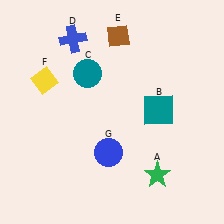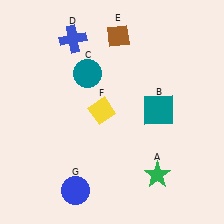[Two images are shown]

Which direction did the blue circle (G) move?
The blue circle (G) moved down.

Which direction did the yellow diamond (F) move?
The yellow diamond (F) moved right.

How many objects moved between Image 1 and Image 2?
2 objects moved between the two images.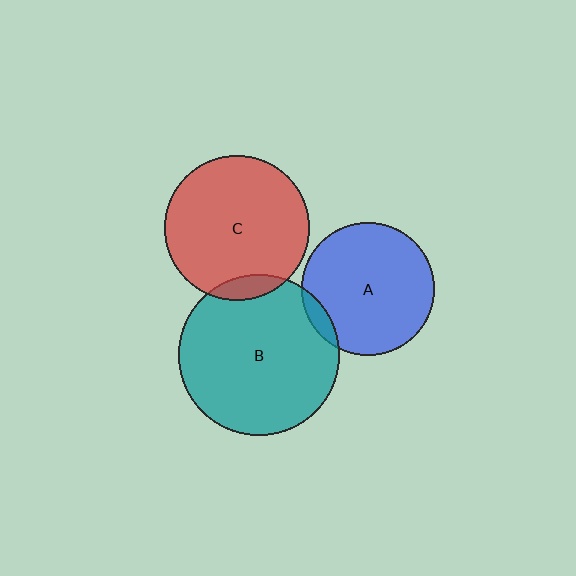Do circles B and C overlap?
Yes.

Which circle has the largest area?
Circle B (teal).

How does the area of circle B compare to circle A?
Approximately 1.5 times.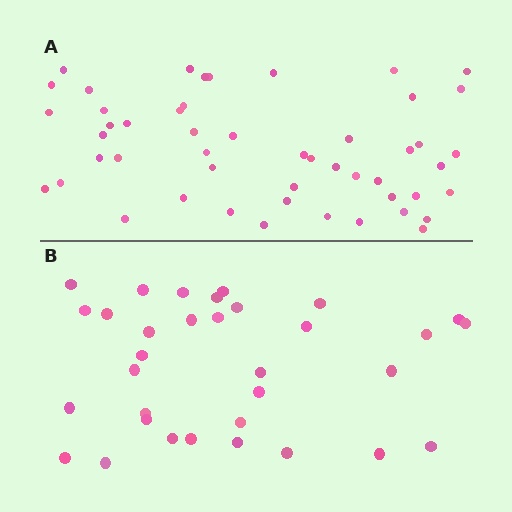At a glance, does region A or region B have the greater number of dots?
Region A (the top region) has more dots.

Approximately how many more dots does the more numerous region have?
Region A has approximately 15 more dots than region B.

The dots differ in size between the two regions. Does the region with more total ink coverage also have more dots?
No. Region B has more total ink coverage because its dots are larger, but region A actually contains more individual dots. Total area can be misleading — the number of items is what matters here.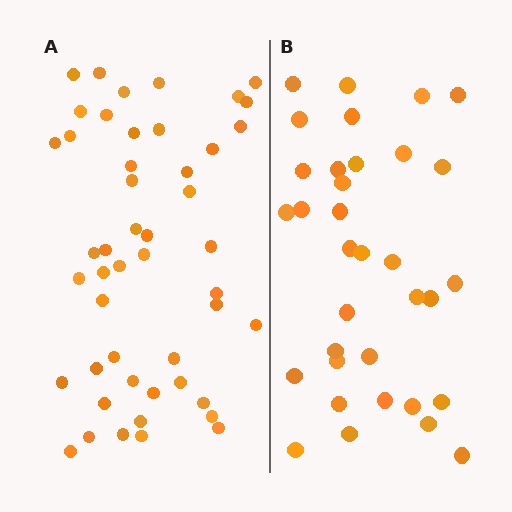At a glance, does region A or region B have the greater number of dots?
Region A (the left region) has more dots.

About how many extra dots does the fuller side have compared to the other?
Region A has approximately 15 more dots than region B.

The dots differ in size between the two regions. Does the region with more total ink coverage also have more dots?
No. Region B has more total ink coverage because its dots are larger, but region A actually contains more individual dots. Total area can be misleading — the number of items is what matters here.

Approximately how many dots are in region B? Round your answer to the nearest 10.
About 30 dots. (The exact count is 34, which rounds to 30.)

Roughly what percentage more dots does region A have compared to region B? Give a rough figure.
About 40% more.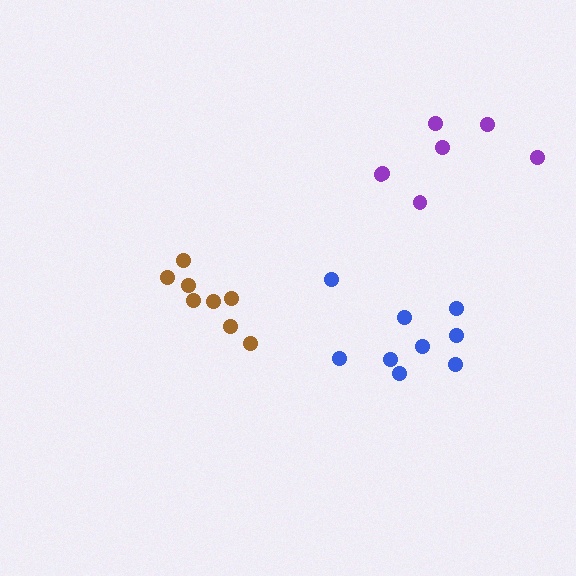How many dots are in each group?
Group 1: 7 dots, Group 2: 8 dots, Group 3: 9 dots (24 total).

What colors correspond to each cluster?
The clusters are colored: purple, brown, blue.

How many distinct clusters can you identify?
There are 3 distinct clusters.